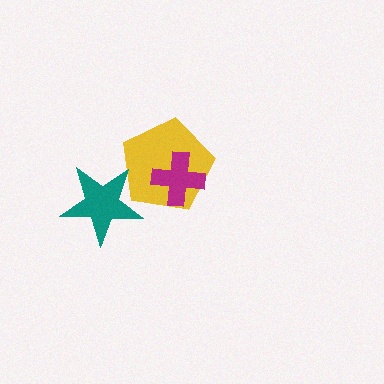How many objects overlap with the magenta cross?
1 object overlaps with the magenta cross.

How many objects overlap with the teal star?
1 object overlaps with the teal star.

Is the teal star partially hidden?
No, no other shape covers it.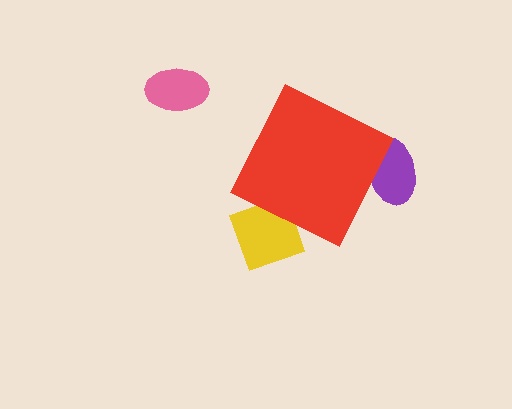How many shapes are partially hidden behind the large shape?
2 shapes are partially hidden.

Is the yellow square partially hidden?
Yes, the yellow square is partially hidden behind the red diamond.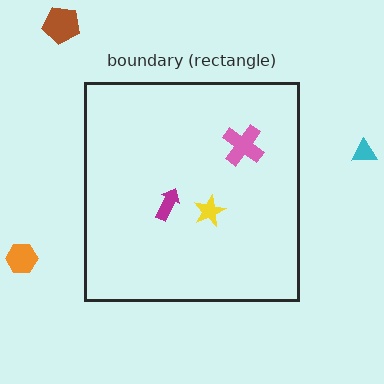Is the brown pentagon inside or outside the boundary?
Outside.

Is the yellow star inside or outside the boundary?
Inside.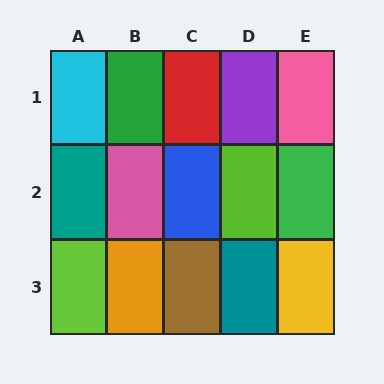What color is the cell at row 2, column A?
Teal.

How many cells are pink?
2 cells are pink.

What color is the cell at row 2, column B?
Pink.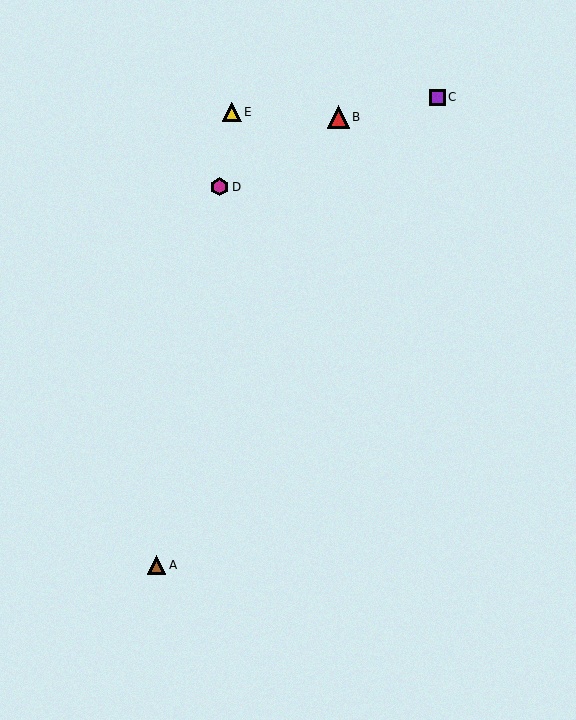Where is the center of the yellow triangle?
The center of the yellow triangle is at (232, 112).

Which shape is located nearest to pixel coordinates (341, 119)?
The red triangle (labeled B) at (338, 117) is nearest to that location.